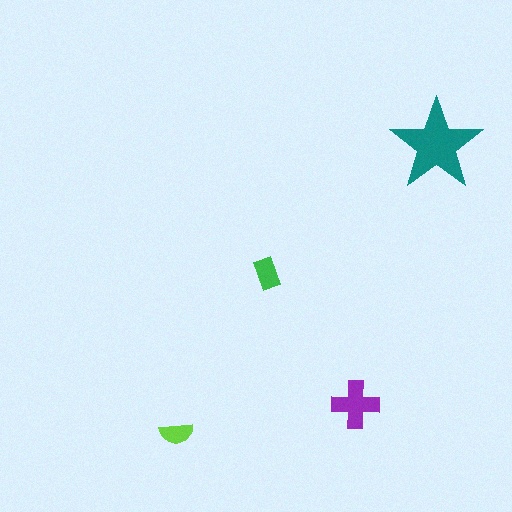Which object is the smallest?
The lime semicircle.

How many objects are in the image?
There are 4 objects in the image.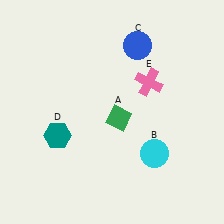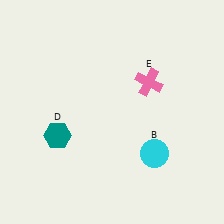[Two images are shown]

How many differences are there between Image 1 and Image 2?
There are 2 differences between the two images.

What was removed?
The green diamond (A), the blue circle (C) were removed in Image 2.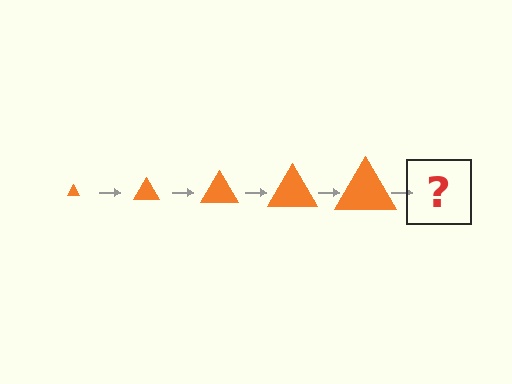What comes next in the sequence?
The next element should be an orange triangle, larger than the previous one.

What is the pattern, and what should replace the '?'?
The pattern is that the triangle gets progressively larger each step. The '?' should be an orange triangle, larger than the previous one.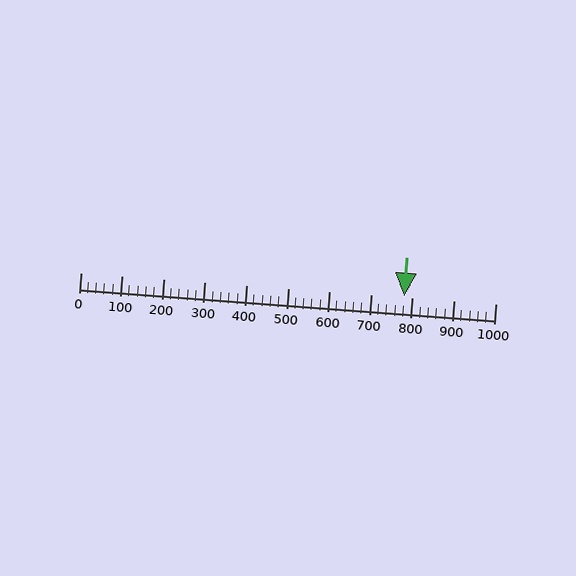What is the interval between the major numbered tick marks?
The major tick marks are spaced 100 units apart.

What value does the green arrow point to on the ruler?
The green arrow points to approximately 781.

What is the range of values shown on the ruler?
The ruler shows values from 0 to 1000.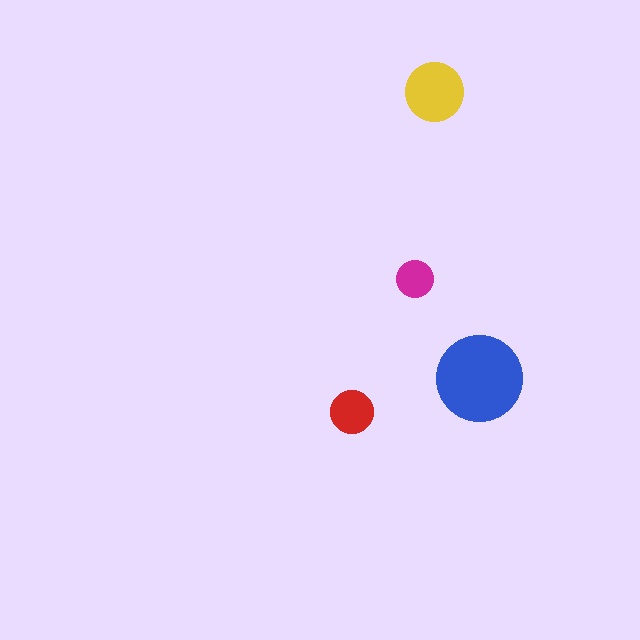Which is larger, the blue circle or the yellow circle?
The blue one.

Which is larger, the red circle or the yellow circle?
The yellow one.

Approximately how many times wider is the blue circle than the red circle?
About 2 times wider.